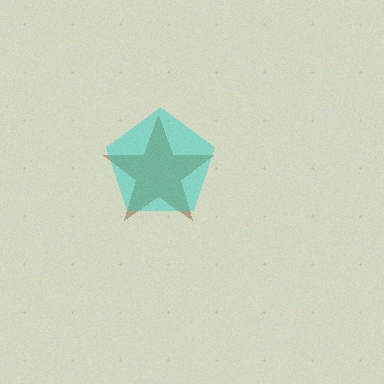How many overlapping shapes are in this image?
There are 2 overlapping shapes in the image.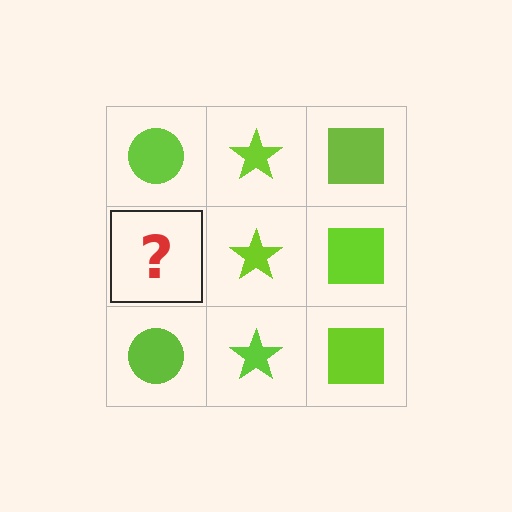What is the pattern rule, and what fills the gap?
The rule is that each column has a consistent shape. The gap should be filled with a lime circle.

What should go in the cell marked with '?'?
The missing cell should contain a lime circle.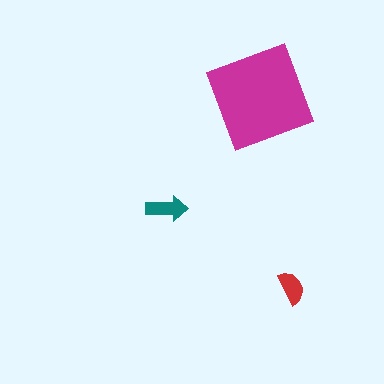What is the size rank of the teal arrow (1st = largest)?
2nd.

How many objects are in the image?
There are 3 objects in the image.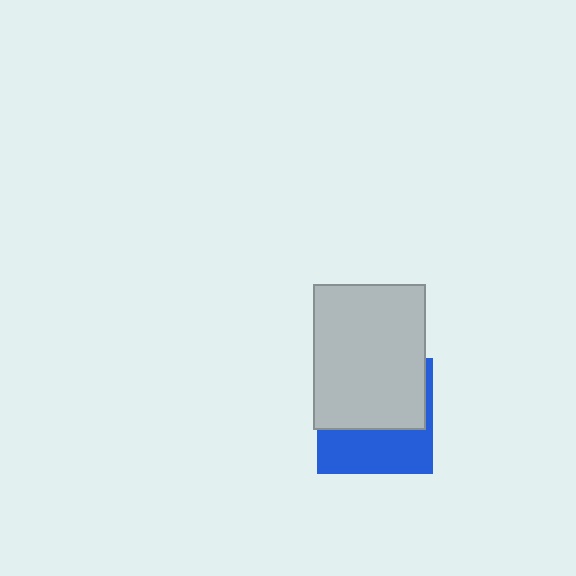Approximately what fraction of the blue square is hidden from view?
Roughly 58% of the blue square is hidden behind the light gray rectangle.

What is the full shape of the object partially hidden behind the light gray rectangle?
The partially hidden object is a blue square.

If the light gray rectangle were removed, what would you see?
You would see the complete blue square.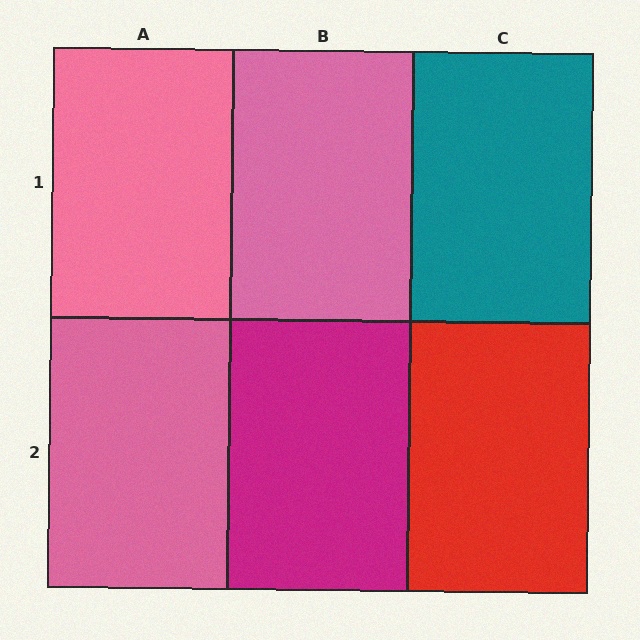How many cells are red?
1 cell is red.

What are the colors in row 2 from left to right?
Pink, magenta, red.